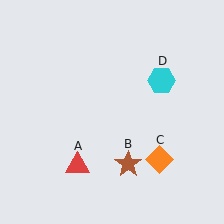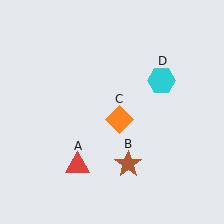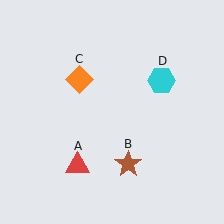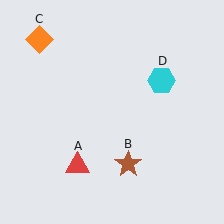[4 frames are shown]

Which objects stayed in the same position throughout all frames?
Red triangle (object A) and brown star (object B) and cyan hexagon (object D) remained stationary.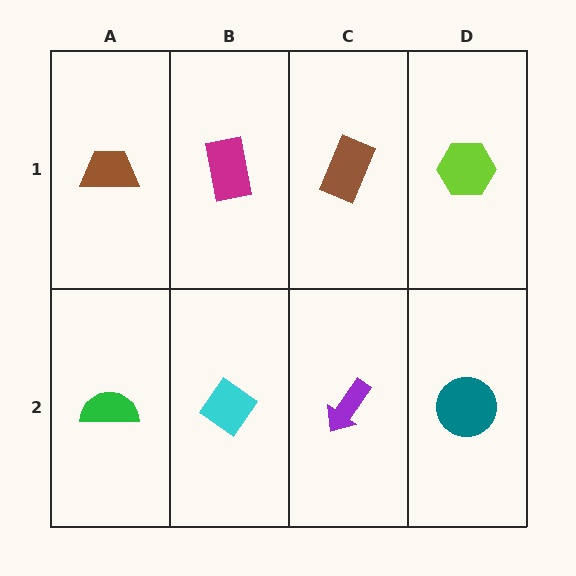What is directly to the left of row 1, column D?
A brown rectangle.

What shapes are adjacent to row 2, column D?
A lime hexagon (row 1, column D), a purple arrow (row 2, column C).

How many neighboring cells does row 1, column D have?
2.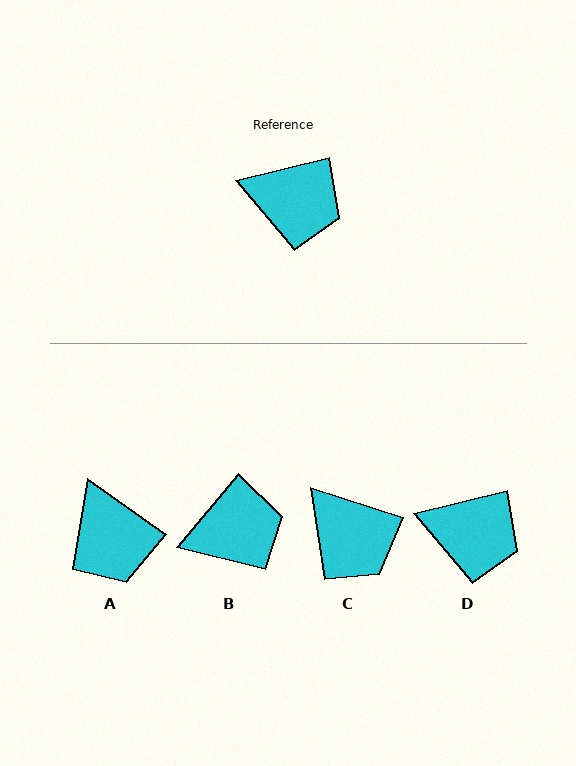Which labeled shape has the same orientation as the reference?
D.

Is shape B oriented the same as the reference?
No, it is off by about 36 degrees.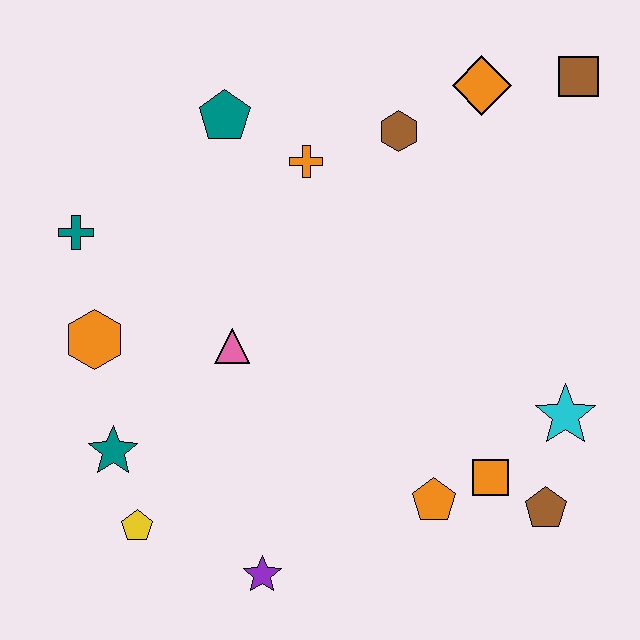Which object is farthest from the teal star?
The brown square is farthest from the teal star.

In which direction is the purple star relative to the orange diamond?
The purple star is below the orange diamond.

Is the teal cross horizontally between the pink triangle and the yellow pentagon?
No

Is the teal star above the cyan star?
No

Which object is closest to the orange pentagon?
The orange square is closest to the orange pentagon.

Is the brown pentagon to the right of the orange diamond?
Yes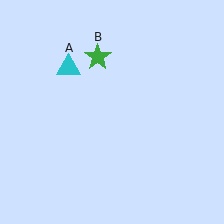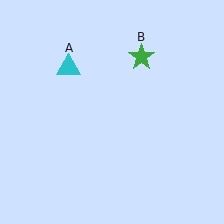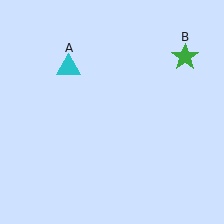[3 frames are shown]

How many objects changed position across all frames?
1 object changed position: green star (object B).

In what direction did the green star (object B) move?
The green star (object B) moved right.